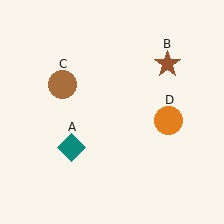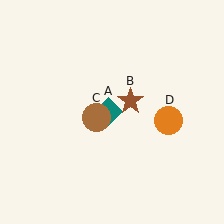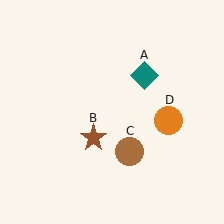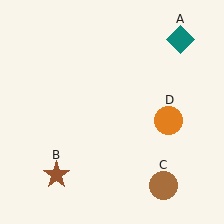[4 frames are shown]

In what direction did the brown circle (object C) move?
The brown circle (object C) moved down and to the right.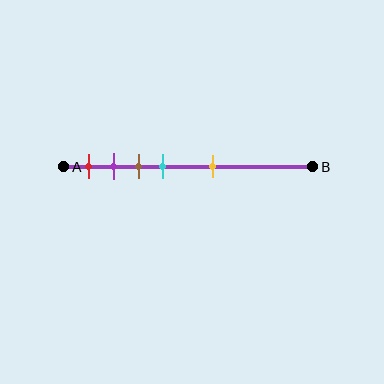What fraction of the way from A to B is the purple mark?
The purple mark is approximately 20% (0.2) of the way from A to B.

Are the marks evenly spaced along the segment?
No, the marks are not evenly spaced.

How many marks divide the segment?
There are 5 marks dividing the segment.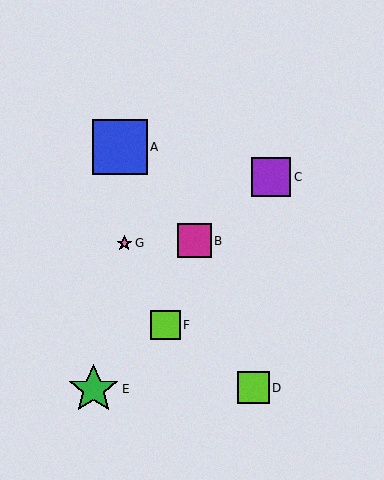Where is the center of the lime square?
The center of the lime square is at (165, 325).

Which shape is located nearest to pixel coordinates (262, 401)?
The lime square (labeled D) at (253, 388) is nearest to that location.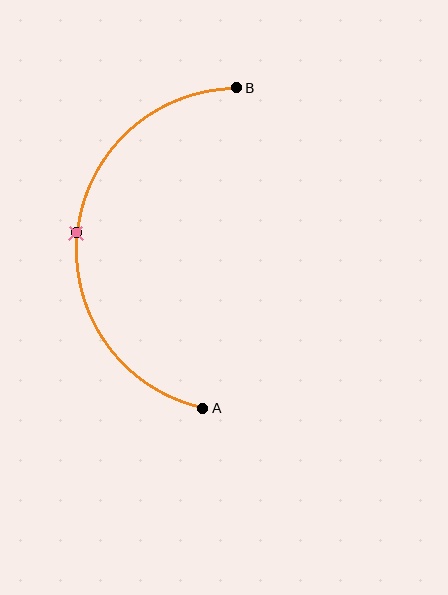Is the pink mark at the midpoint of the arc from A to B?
Yes. The pink mark lies on the arc at equal arc-length from both A and B — it is the arc midpoint.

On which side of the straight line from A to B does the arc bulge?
The arc bulges to the left of the straight line connecting A and B.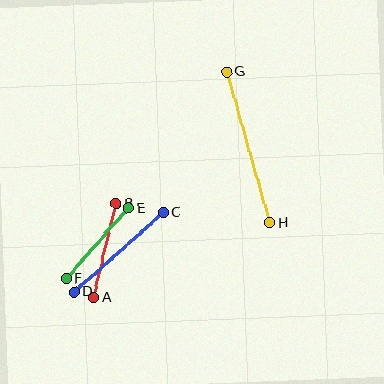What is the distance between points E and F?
The distance is approximately 94 pixels.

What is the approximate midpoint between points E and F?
The midpoint is at approximately (97, 243) pixels.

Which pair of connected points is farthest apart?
Points G and H are farthest apart.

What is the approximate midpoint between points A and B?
The midpoint is at approximately (105, 251) pixels.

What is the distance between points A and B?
The distance is approximately 97 pixels.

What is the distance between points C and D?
The distance is approximately 120 pixels.